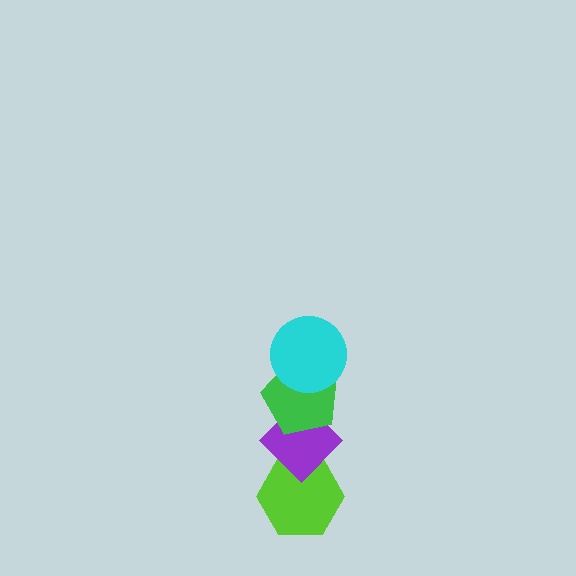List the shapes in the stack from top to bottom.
From top to bottom: the cyan circle, the green pentagon, the purple diamond, the lime hexagon.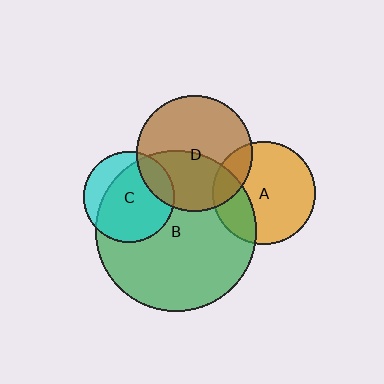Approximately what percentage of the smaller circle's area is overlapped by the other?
Approximately 45%.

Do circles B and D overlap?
Yes.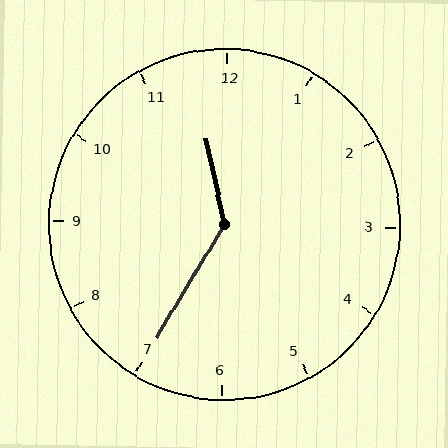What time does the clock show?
11:35.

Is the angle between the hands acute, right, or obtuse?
It is obtuse.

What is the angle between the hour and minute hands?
Approximately 138 degrees.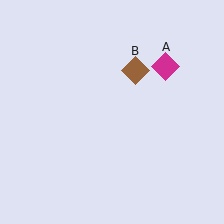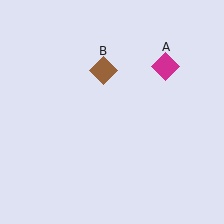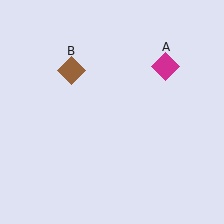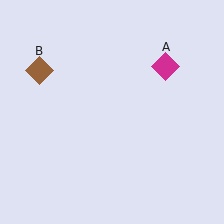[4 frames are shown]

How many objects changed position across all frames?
1 object changed position: brown diamond (object B).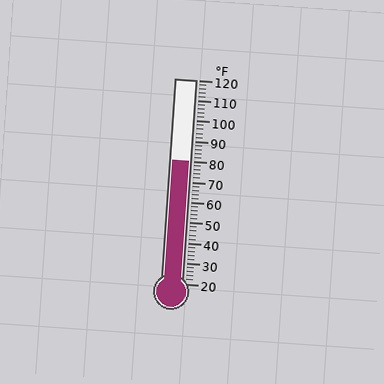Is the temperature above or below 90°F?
The temperature is below 90°F.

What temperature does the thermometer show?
The thermometer shows approximately 80°F.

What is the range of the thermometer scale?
The thermometer scale ranges from 20°F to 120°F.